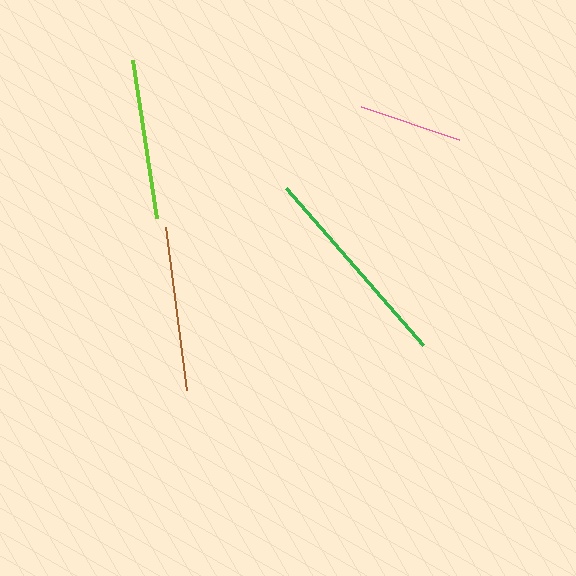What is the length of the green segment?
The green segment is approximately 208 pixels long.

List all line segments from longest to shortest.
From longest to shortest: green, brown, lime, pink.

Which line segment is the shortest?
The pink line is the shortest at approximately 104 pixels.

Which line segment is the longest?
The green line is the longest at approximately 208 pixels.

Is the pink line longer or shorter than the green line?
The green line is longer than the pink line.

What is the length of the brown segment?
The brown segment is approximately 165 pixels long.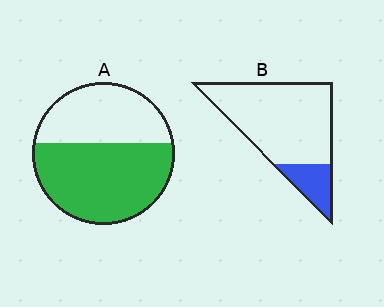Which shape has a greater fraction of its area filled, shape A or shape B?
Shape A.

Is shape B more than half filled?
No.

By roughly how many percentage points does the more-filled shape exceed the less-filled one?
By roughly 40 percentage points (A over B).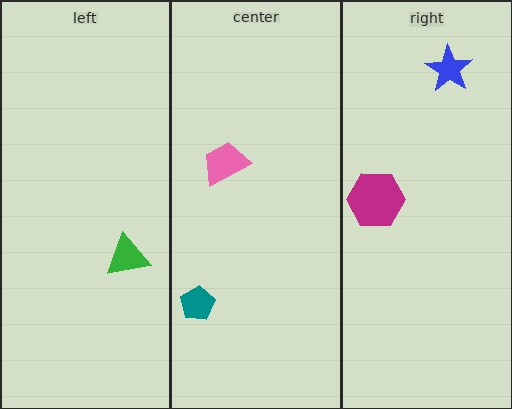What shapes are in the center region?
The teal pentagon, the pink trapezoid.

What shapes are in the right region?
The blue star, the magenta hexagon.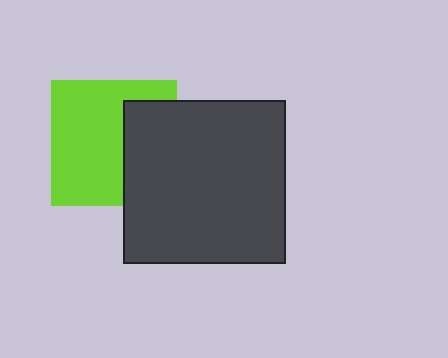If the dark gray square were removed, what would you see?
You would see the complete lime square.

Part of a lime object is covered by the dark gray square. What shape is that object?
It is a square.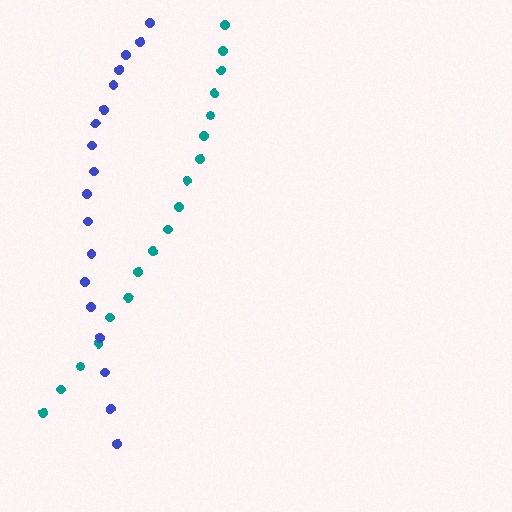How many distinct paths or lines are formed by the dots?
There are 2 distinct paths.